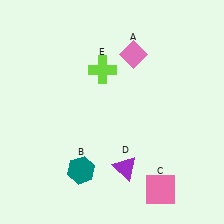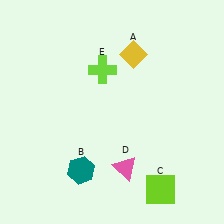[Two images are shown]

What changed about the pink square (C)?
In Image 1, C is pink. In Image 2, it changed to lime.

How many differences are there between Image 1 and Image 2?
There are 3 differences between the two images.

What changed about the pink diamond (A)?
In Image 1, A is pink. In Image 2, it changed to yellow.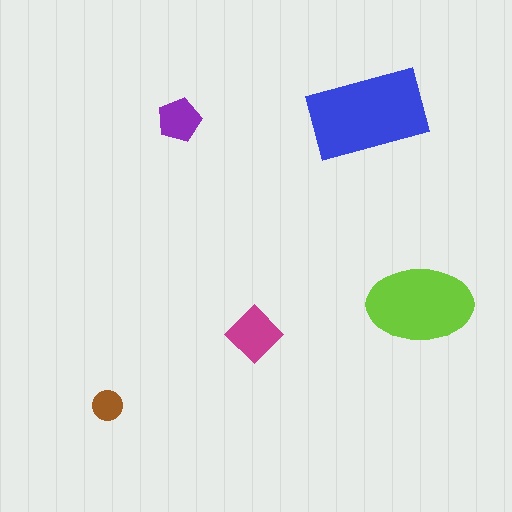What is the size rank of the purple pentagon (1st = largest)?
4th.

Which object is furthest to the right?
The lime ellipse is rightmost.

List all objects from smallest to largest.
The brown circle, the purple pentagon, the magenta diamond, the lime ellipse, the blue rectangle.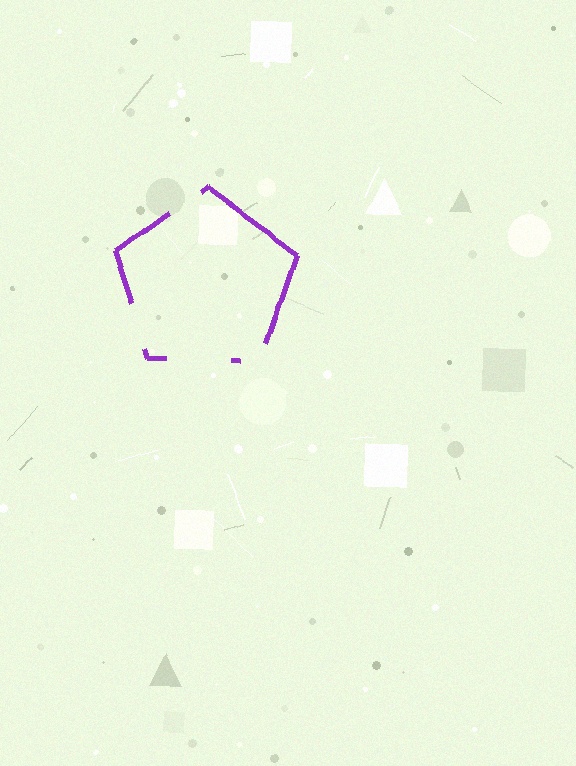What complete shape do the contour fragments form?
The contour fragments form a pentagon.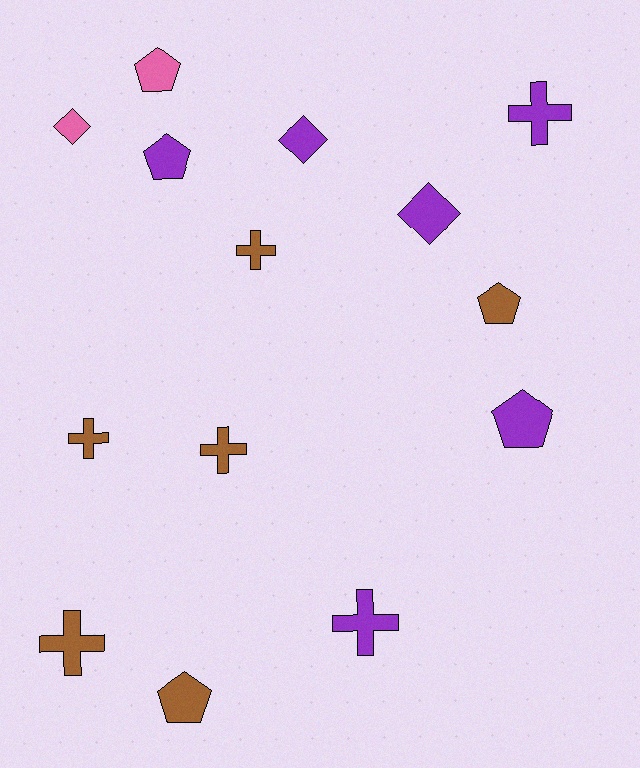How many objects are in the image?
There are 14 objects.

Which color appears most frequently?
Purple, with 6 objects.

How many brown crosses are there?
There are 4 brown crosses.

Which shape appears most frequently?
Cross, with 6 objects.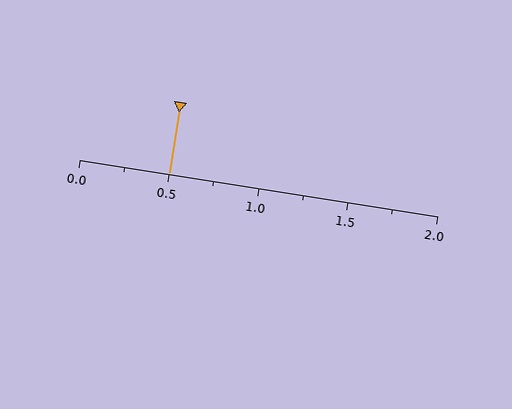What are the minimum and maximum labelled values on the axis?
The axis runs from 0.0 to 2.0.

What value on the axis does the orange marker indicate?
The marker indicates approximately 0.5.